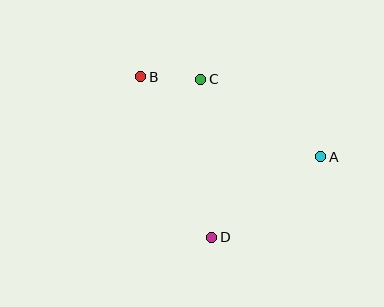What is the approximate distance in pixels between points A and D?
The distance between A and D is approximately 136 pixels.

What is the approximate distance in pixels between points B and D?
The distance between B and D is approximately 175 pixels.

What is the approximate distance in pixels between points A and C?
The distance between A and C is approximately 143 pixels.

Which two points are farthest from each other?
Points A and B are farthest from each other.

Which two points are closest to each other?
Points B and C are closest to each other.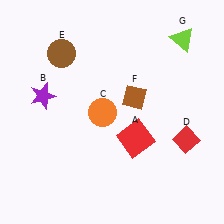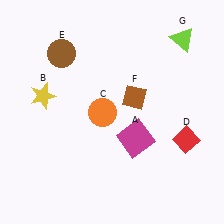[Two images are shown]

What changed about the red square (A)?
In Image 1, A is red. In Image 2, it changed to magenta.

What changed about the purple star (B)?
In Image 1, B is purple. In Image 2, it changed to yellow.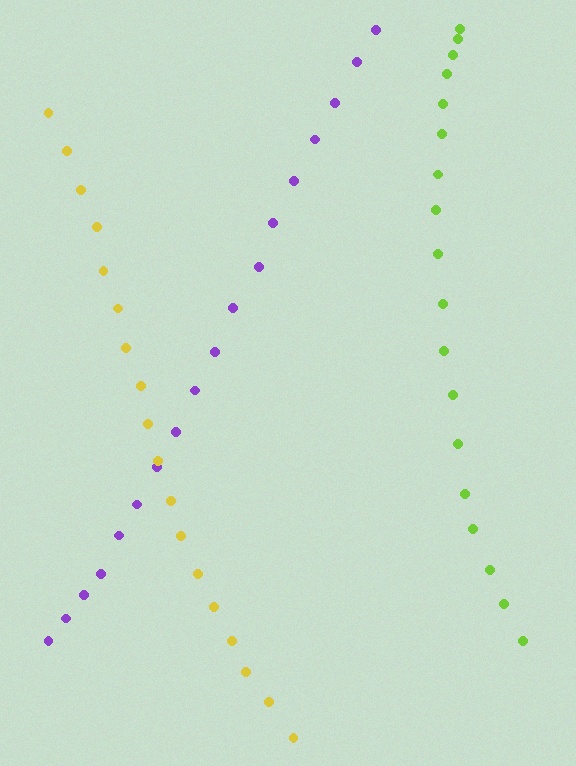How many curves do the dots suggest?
There are 3 distinct paths.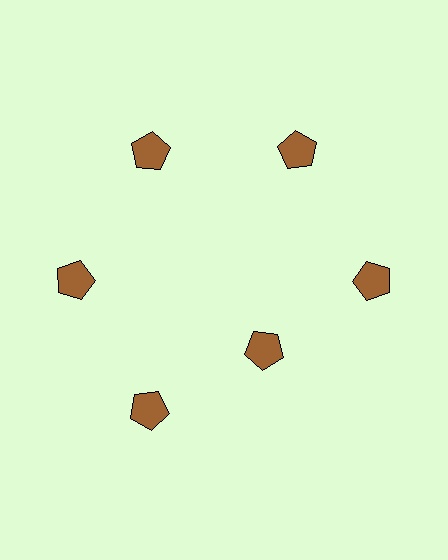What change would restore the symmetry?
The symmetry would be restored by moving it outward, back onto the ring so that all 6 pentagons sit at equal angles and equal distance from the center.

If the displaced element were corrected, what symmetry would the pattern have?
It would have 6-fold rotational symmetry — the pattern would map onto itself every 60 degrees.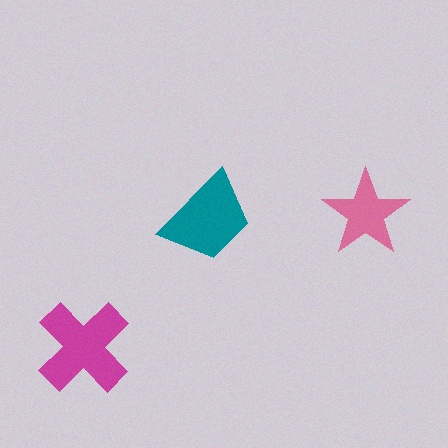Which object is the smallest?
The pink star.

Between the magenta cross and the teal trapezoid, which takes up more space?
The magenta cross.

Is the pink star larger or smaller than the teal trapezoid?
Smaller.